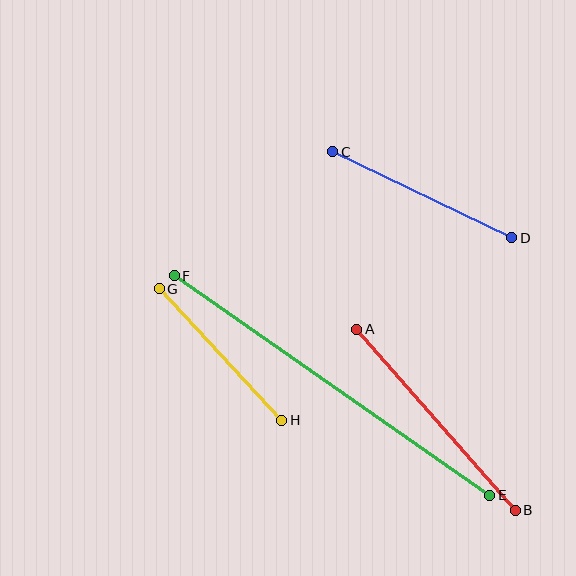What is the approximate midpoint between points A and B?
The midpoint is at approximately (436, 420) pixels.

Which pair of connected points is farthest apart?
Points E and F are farthest apart.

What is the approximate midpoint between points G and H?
The midpoint is at approximately (221, 355) pixels.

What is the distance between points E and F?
The distance is approximately 384 pixels.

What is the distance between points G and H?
The distance is approximately 179 pixels.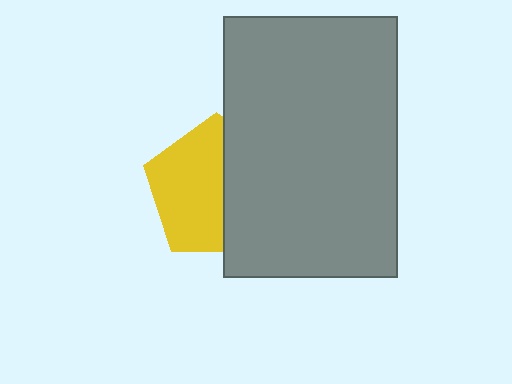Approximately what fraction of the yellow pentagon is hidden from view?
Roughly 43% of the yellow pentagon is hidden behind the gray rectangle.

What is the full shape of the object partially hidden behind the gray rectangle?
The partially hidden object is a yellow pentagon.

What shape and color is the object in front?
The object in front is a gray rectangle.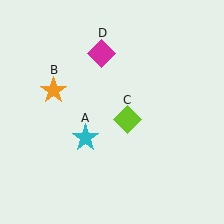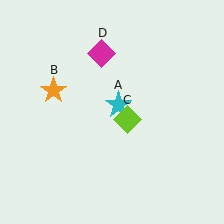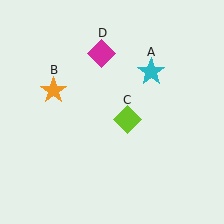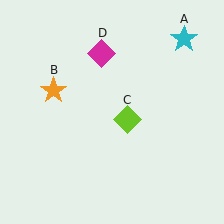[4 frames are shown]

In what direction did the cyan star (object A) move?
The cyan star (object A) moved up and to the right.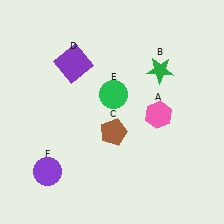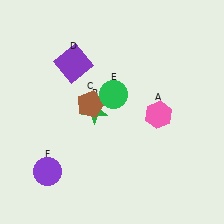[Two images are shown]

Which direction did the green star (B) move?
The green star (B) moved left.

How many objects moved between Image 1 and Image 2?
2 objects moved between the two images.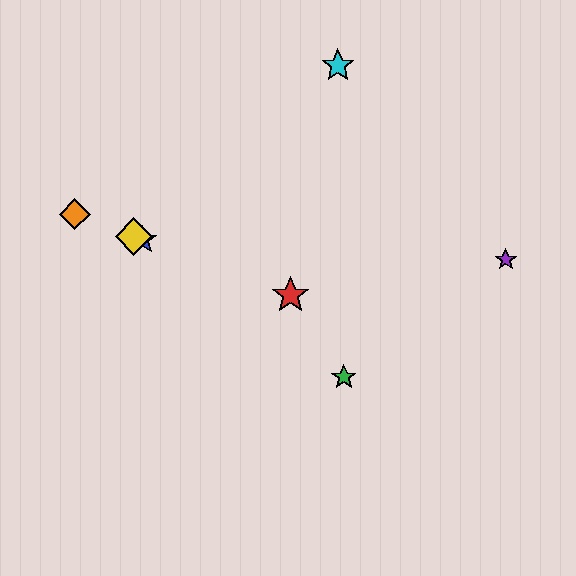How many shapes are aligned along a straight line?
4 shapes (the red star, the blue star, the yellow diamond, the orange diamond) are aligned along a straight line.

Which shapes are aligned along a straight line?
The red star, the blue star, the yellow diamond, the orange diamond are aligned along a straight line.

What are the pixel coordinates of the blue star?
The blue star is at (143, 240).